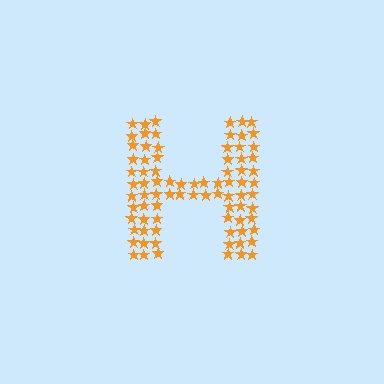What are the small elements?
The small elements are stars.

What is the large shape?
The large shape is the letter H.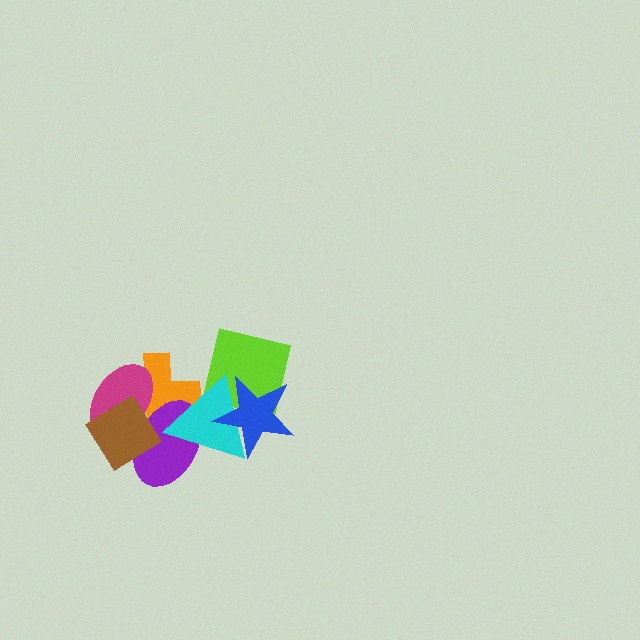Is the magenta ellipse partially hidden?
Yes, it is partially covered by another shape.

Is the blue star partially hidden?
No, no other shape covers it.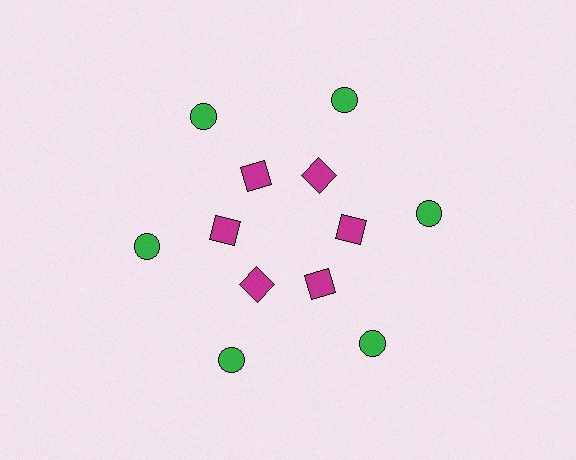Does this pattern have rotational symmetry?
Yes, this pattern has 6-fold rotational symmetry. It looks the same after rotating 60 degrees around the center.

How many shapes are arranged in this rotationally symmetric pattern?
There are 12 shapes, arranged in 6 groups of 2.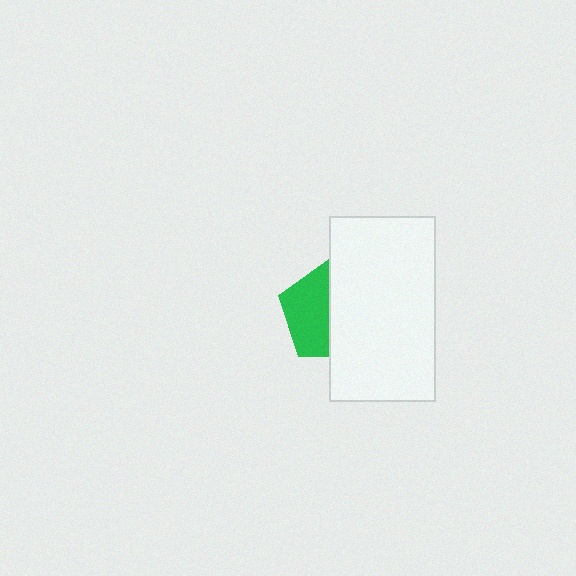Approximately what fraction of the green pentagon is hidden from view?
Roughly 52% of the green pentagon is hidden behind the white rectangle.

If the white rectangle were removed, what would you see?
You would see the complete green pentagon.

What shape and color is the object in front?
The object in front is a white rectangle.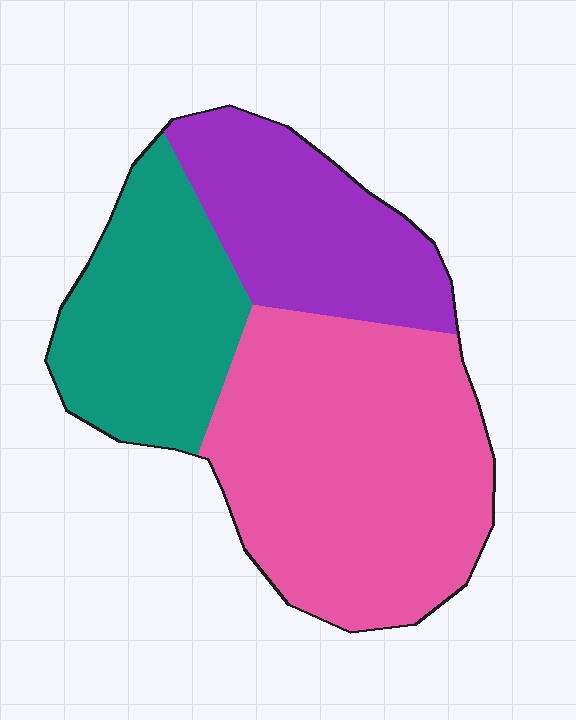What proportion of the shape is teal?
Teal takes up about one quarter (1/4) of the shape.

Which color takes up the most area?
Pink, at roughly 50%.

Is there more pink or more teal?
Pink.